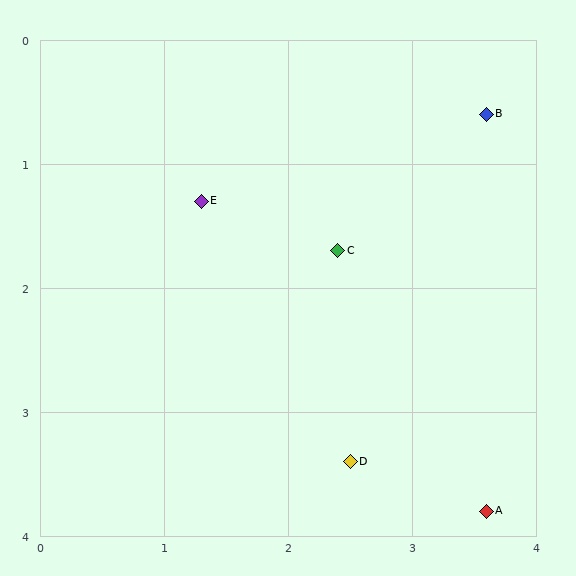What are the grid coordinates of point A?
Point A is at approximately (3.6, 3.8).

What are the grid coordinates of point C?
Point C is at approximately (2.4, 1.7).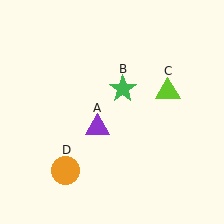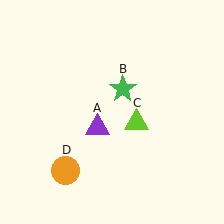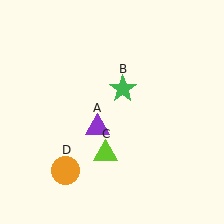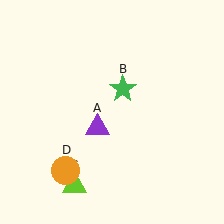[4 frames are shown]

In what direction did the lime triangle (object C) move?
The lime triangle (object C) moved down and to the left.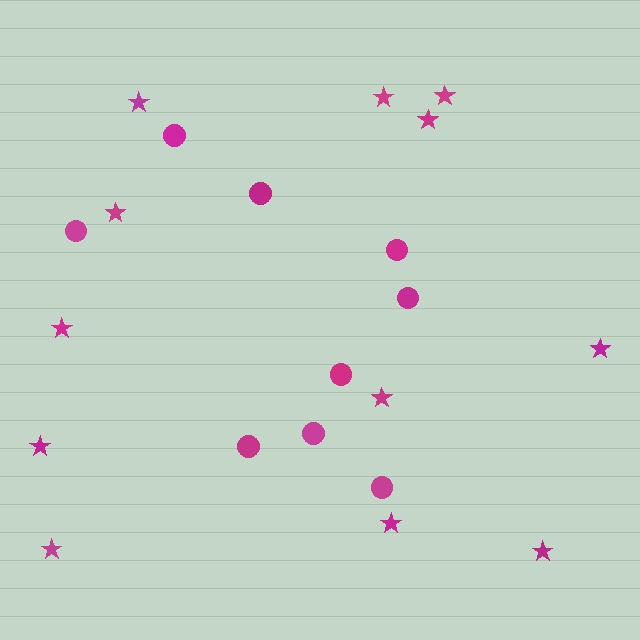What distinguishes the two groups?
There are 2 groups: one group of stars (12) and one group of circles (9).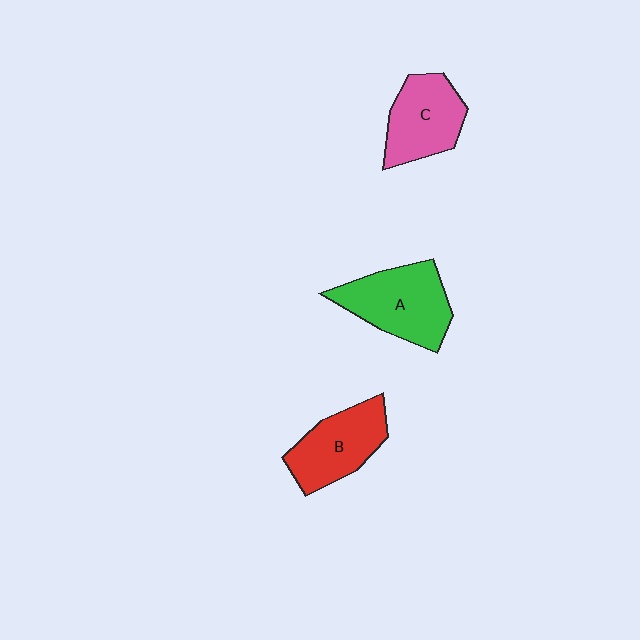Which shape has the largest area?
Shape A (green).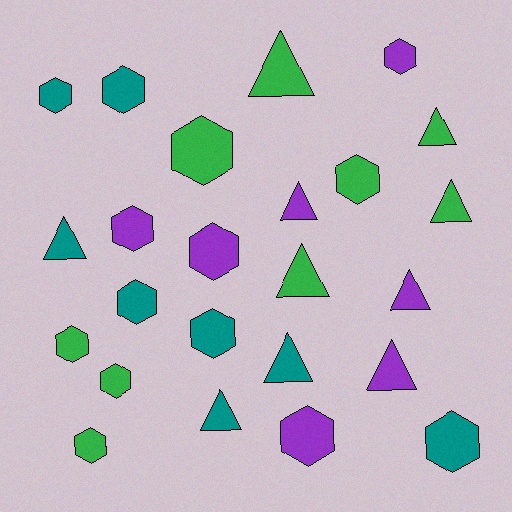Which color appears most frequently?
Green, with 9 objects.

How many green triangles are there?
There are 4 green triangles.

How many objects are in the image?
There are 24 objects.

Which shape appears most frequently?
Hexagon, with 14 objects.